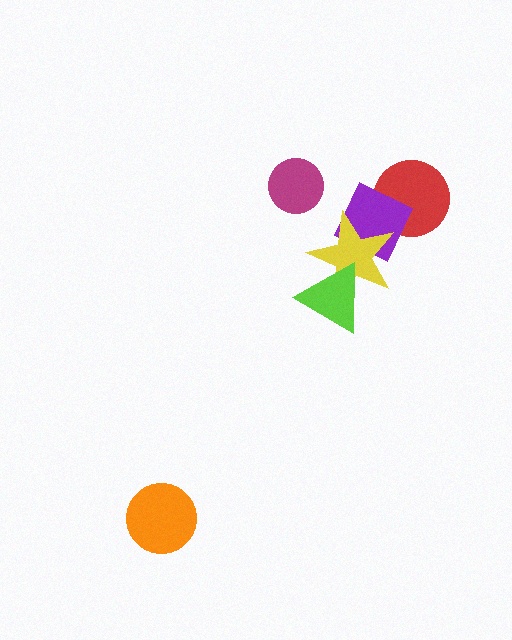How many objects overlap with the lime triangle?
1 object overlaps with the lime triangle.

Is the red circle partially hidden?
Yes, it is partially covered by another shape.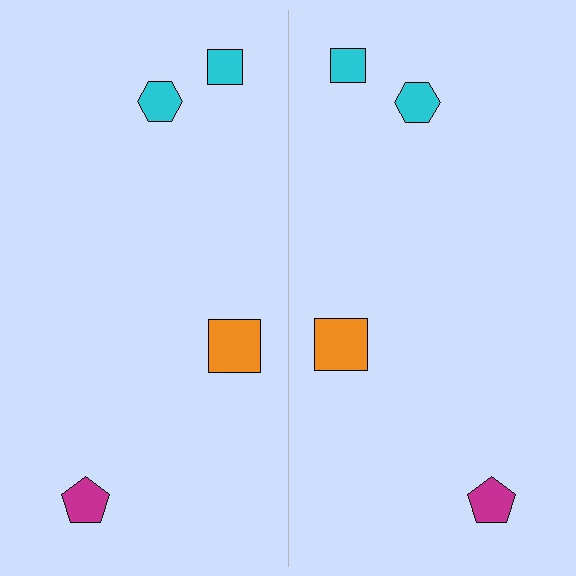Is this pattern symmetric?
Yes, this pattern has bilateral (reflection) symmetry.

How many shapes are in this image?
There are 8 shapes in this image.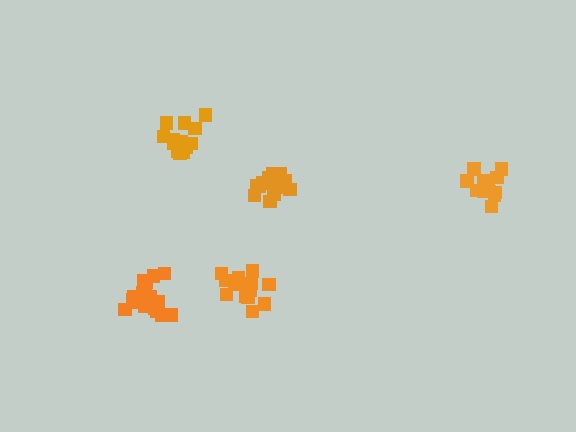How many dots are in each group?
Group 1: 14 dots, Group 2: 17 dots, Group 3: 15 dots, Group 4: 17 dots, Group 5: 13 dots (76 total).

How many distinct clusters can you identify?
There are 5 distinct clusters.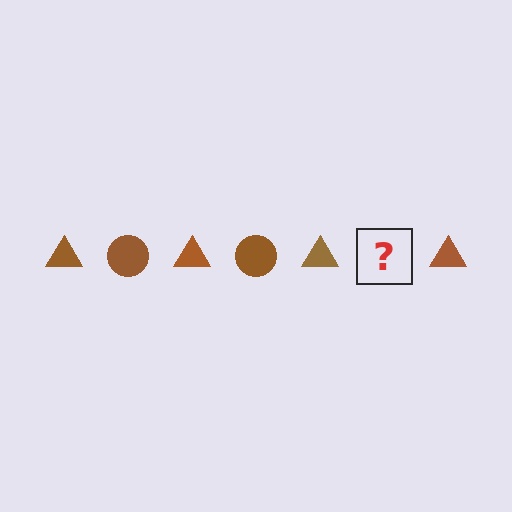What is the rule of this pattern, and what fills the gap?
The rule is that the pattern cycles through triangle, circle shapes in brown. The gap should be filled with a brown circle.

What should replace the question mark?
The question mark should be replaced with a brown circle.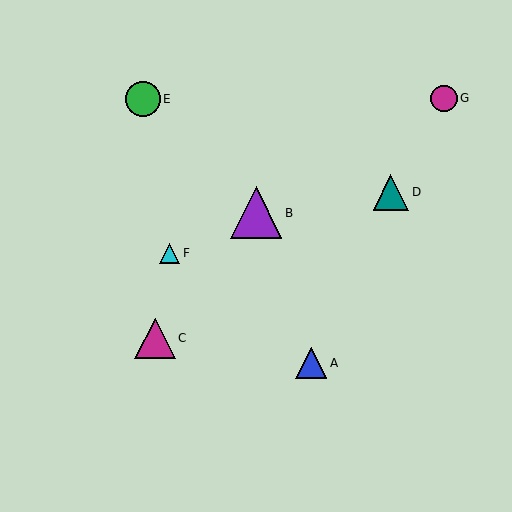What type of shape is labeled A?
Shape A is a blue triangle.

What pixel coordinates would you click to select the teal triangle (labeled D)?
Click at (391, 192) to select the teal triangle D.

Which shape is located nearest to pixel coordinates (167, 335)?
The magenta triangle (labeled C) at (155, 338) is nearest to that location.